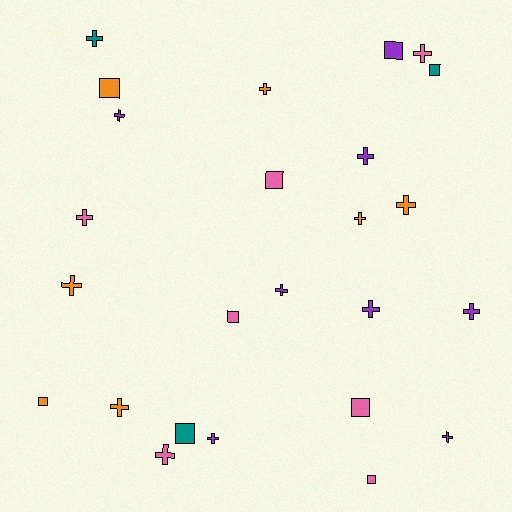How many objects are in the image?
There are 25 objects.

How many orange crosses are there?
There are 5 orange crosses.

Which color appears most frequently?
Purple, with 8 objects.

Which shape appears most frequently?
Cross, with 16 objects.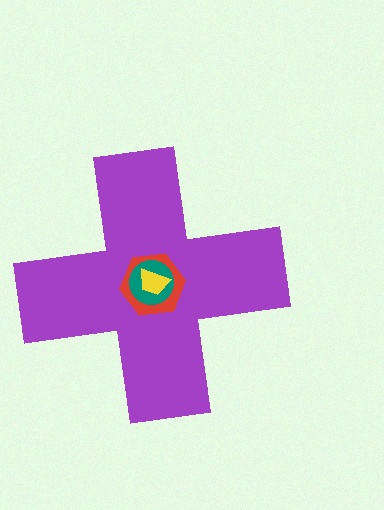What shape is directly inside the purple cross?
The red hexagon.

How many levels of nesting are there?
4.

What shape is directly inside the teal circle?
The yellow trapezoid.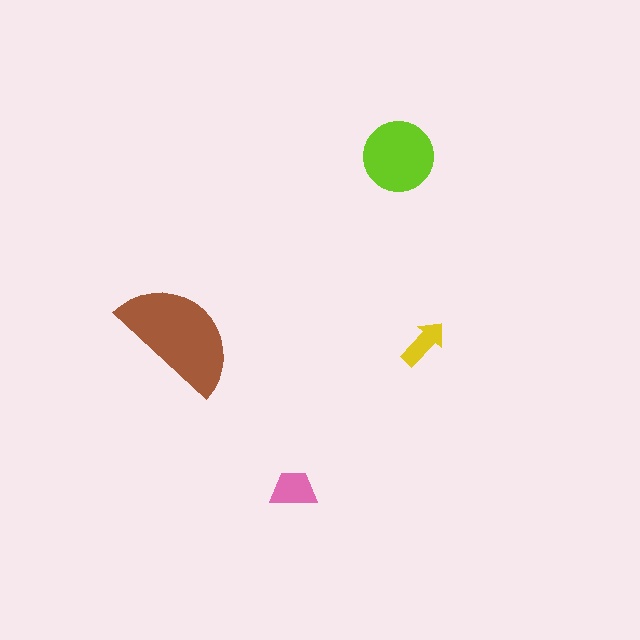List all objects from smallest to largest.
The yellow arrow, the pink trapezoid, the lime circle, the brown semicircle.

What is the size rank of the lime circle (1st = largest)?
2nd.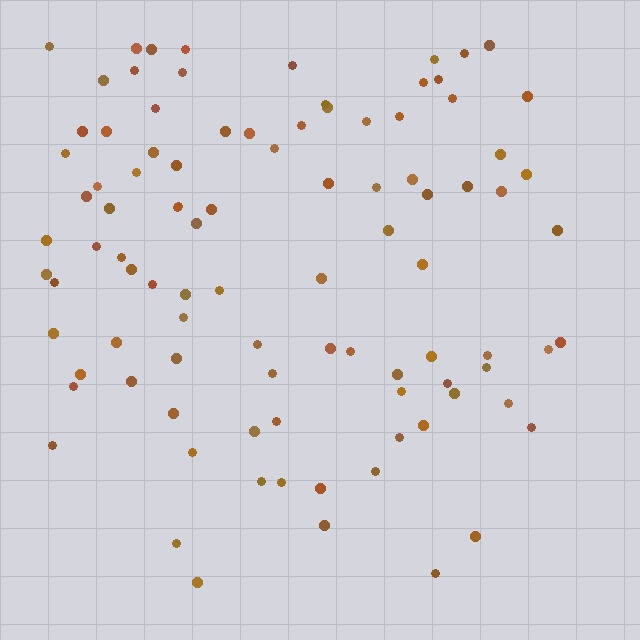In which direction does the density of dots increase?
From bottom to top, with the top side densest.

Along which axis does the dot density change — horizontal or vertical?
Vertical.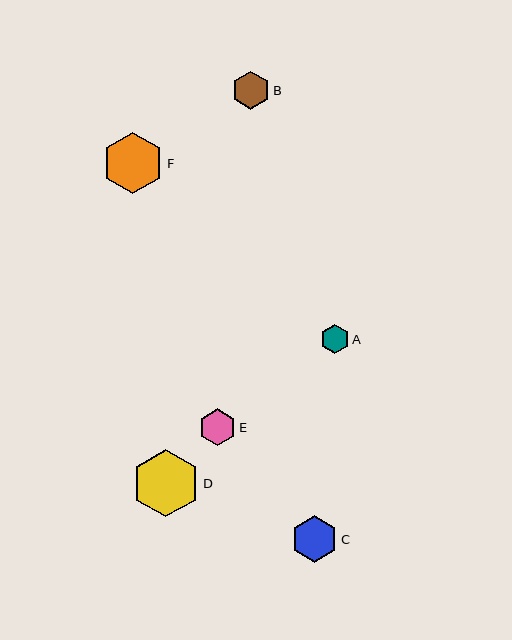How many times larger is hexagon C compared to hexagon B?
Hexagon C is approximately 1.2 times the size of hexagon B.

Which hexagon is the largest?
Hexagon D is the largest with a size of approximately 67 pixels.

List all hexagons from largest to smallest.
From largest to smallest: D, F, C, B, E, A.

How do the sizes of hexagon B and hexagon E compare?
Hexagon B and hexagon E are approximately the same size.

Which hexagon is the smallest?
Hexagon A is the smallest with a size of approximately 29 pixels.